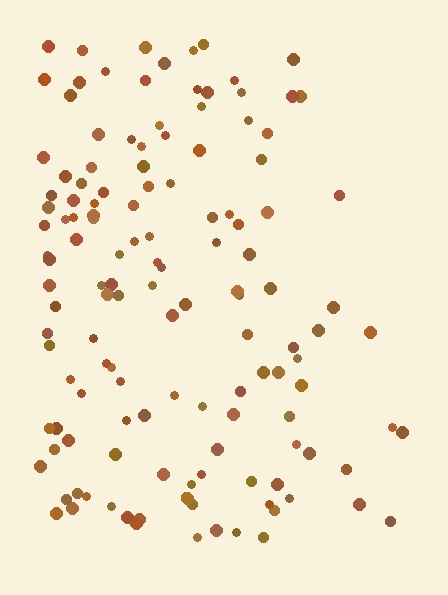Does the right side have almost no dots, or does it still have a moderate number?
Still a moderate number, just noticeably fewer than the left.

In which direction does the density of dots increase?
From right to left, with the left side densest.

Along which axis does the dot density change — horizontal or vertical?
Horizontal.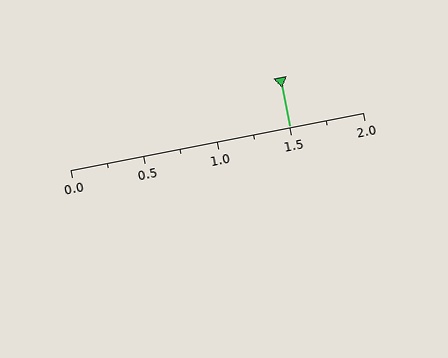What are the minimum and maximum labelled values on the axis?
The axis runs from 0.0 to 2.0.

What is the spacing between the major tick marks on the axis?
The major ticks are spaced 0.5 apart.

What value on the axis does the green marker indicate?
The marker indicates approximately 1.5.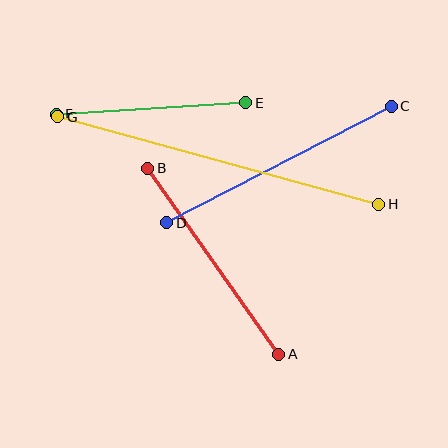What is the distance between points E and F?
The distance is approximately 190 pixels.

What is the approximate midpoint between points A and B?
The midpoint is at approximately (213, 261) pixels.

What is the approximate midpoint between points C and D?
The midpoint is at approximately (279, 164) pixels.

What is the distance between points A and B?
The distance is approximately 227 pixels.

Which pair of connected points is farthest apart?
Points G and H are farthest apart.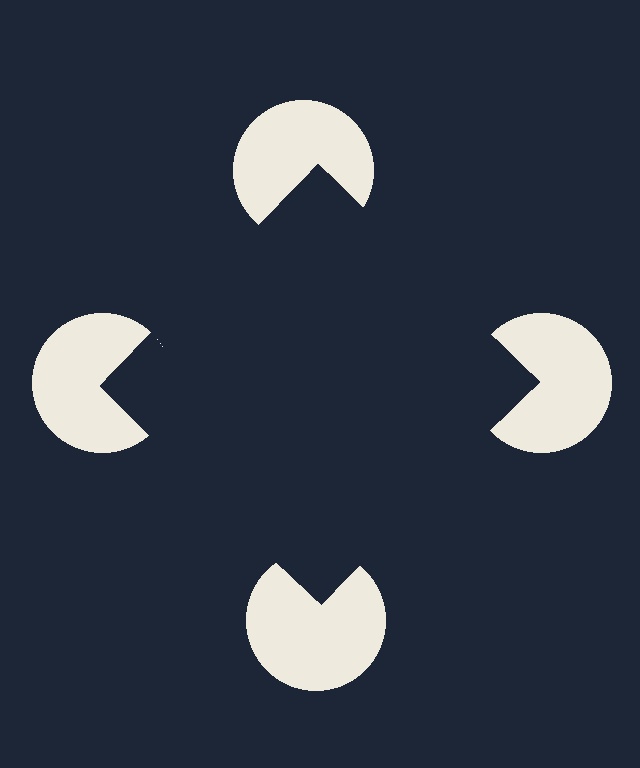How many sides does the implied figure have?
4 sides.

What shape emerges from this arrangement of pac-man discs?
An illusory square — its edges are inferred from the aligned wedge cuts in the pac-man discs, not physically drawn.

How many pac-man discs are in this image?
There are 4 — one at each vertex of the illusory square.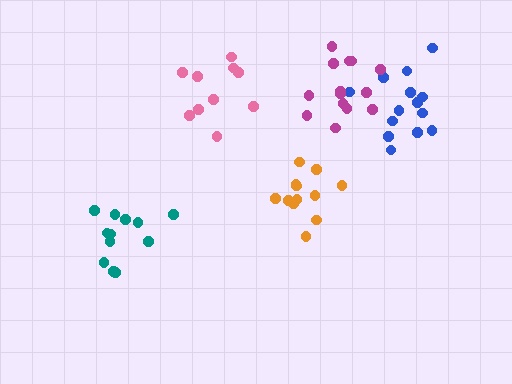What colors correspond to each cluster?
The clusters are colored: blue, pink, magenta, orange, teal.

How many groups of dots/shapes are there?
There are 5 groups.